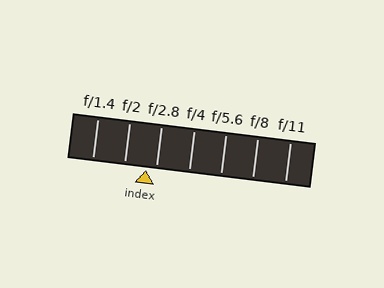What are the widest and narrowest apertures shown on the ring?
The widest aperture shown is f/1.4 and the narrowest is f/11.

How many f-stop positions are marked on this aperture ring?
There are 7 f-stop positions marked.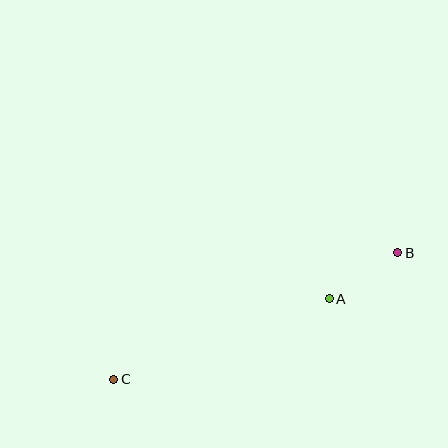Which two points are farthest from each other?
Points B and C are farthest from each other.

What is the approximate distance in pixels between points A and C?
The distance between A and C is approximately 230 pixels.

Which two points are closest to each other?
Points A and B are closest to each other.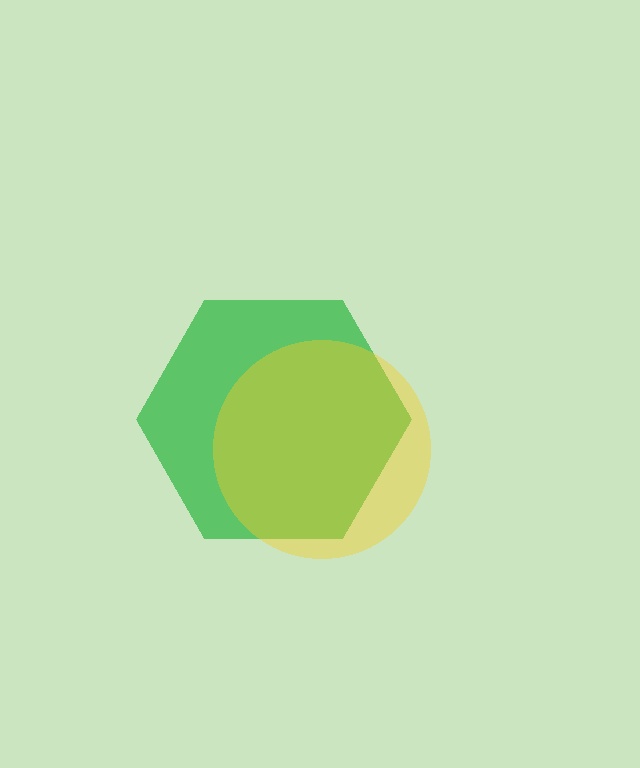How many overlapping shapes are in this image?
There are 2 overlapping shapes in the image.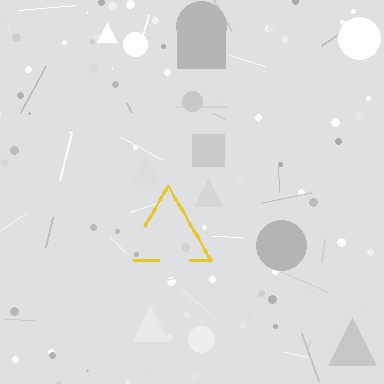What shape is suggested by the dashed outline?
The dashed outline suggests a triangle.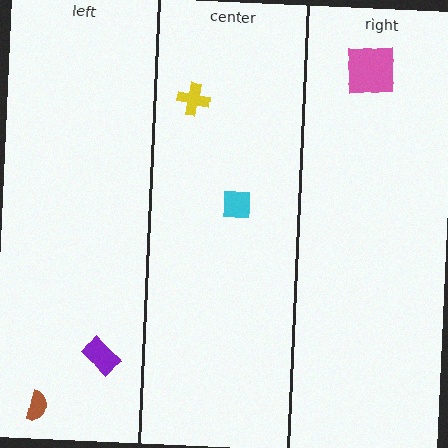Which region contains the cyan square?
The center region.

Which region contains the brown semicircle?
The left region.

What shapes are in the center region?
The cyan square, the yellow cross.